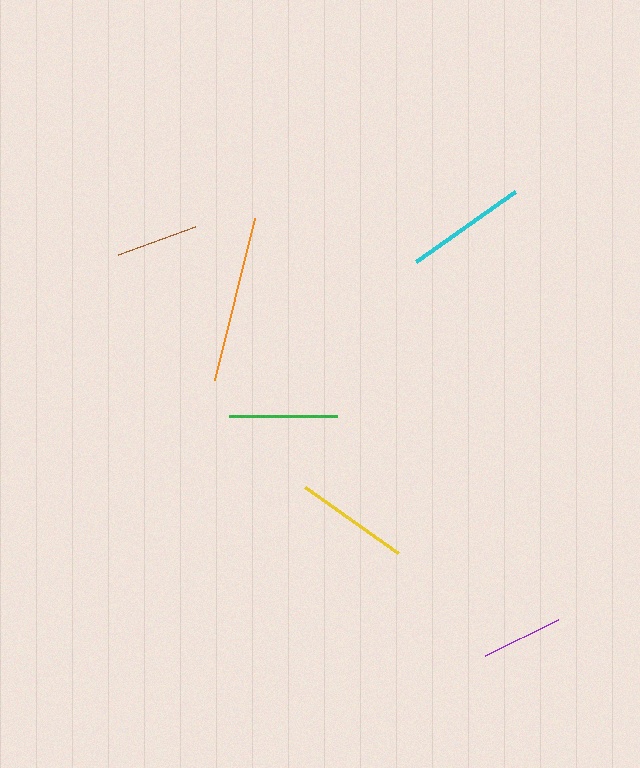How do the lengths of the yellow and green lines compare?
The yellow and green lines are approximately the same length.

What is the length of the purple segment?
The purple segment is approximately 81 pixels long.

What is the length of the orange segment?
The orange segment is approximately 167 pixels long.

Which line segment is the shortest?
The purple line is the shortest at approximately 81 pixels.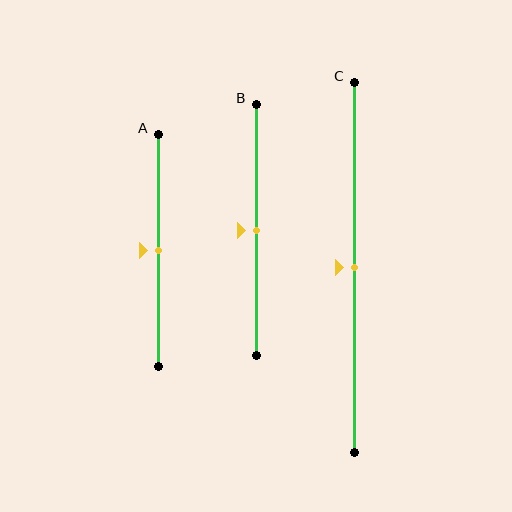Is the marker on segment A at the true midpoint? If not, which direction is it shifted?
Yes, the marker on segment A is at the true midpoint.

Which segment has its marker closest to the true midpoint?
Segment A has its marker closest to the true midpoint.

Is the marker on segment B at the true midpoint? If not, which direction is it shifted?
Yes, the marker on segment B is at the true midpoint.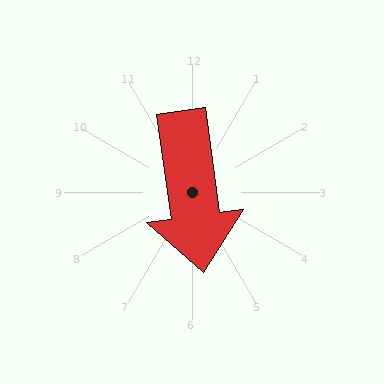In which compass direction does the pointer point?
South.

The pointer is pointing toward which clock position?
Roughly 6 o'clock.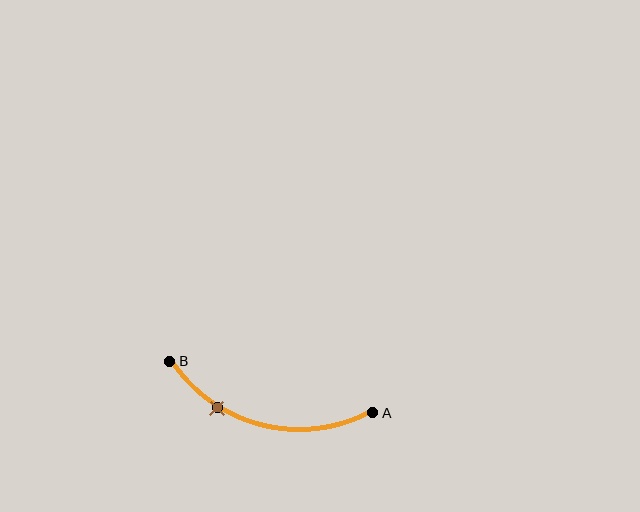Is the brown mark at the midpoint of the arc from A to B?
No. The brown mark lies on the arc but is closer to endpoint B. The arc midpoint would be at the point on the curve equidistant along the arc from both A and B.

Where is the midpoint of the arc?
The arc midpoint is the point on the curve farthest from the straight line joining A and B. It sits below that line.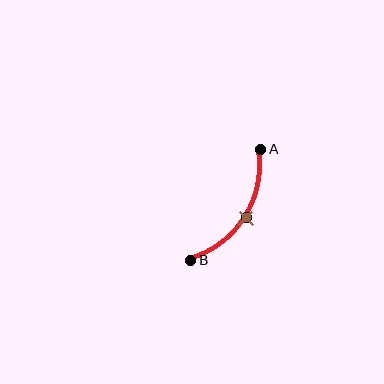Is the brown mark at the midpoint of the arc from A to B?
Yes. The brown mark lies on the arc at equal arc-length from both A and B — it is the arc midpoint.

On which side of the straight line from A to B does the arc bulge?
The arc bulges to the right of the straight line connecting A and B.